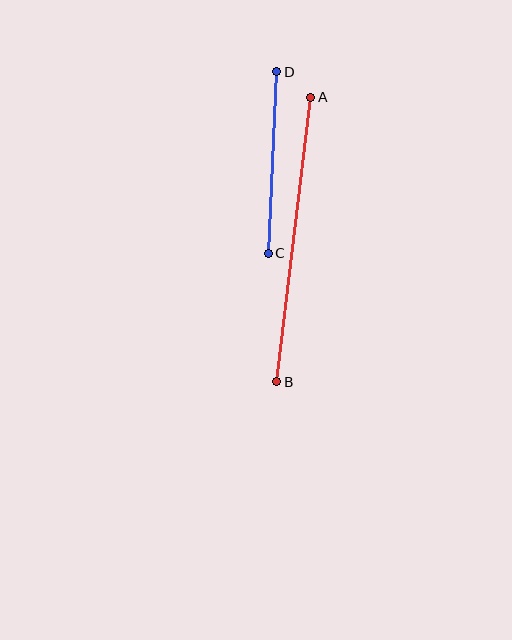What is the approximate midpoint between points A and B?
The midpoint is at approximately (294, 240) pixels.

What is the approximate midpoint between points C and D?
The midpoint is at approximately (273, 163) pixels.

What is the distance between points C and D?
The distance is approximately 182 pixels.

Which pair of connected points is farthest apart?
Points A and B are farthest apart.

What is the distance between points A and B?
The distance is approximately 286 pixels.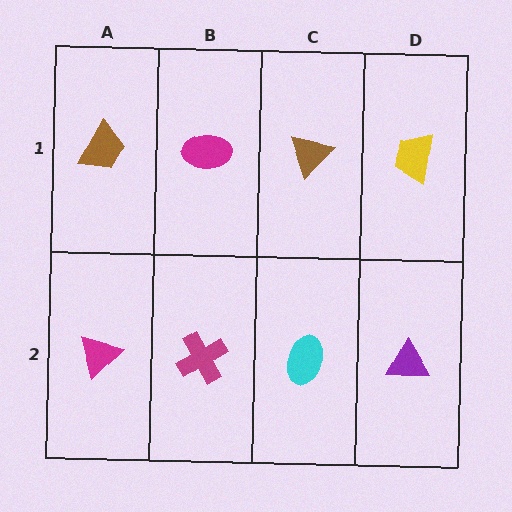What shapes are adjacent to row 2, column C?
A brown triangle (row 1, column C), a magenta cross (row 2, column B), a purple triangle (row 2, column D).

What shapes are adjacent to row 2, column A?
A brown trapezoid (row 1, column A), a magenta cross (row 2, column B).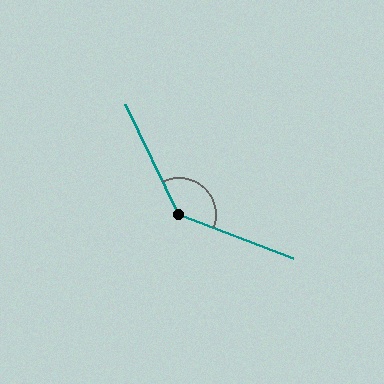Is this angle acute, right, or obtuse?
It is obtuse.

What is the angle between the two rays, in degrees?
Approximately 136 degrees.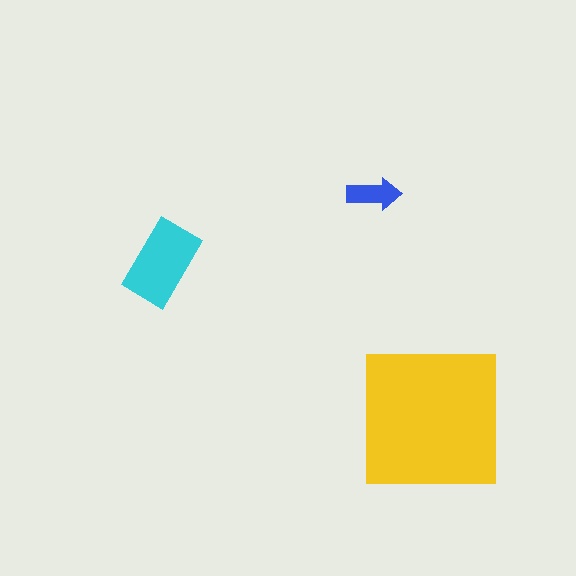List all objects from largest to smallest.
The yellow square, the cyan rectangle, the blue arrow.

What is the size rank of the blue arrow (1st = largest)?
3rd.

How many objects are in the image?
There are 3 objects in the image.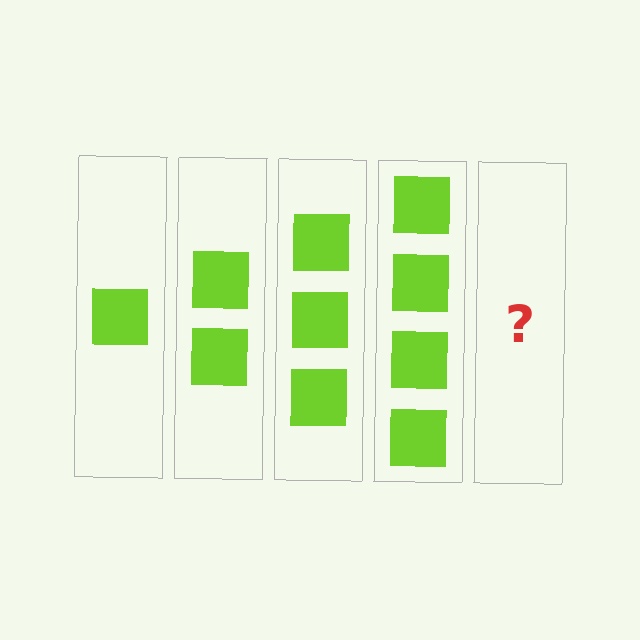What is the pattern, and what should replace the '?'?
The pattern is that each step adds one more square. The '?' should be 5 squares.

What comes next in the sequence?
The next element should be 5 squares.